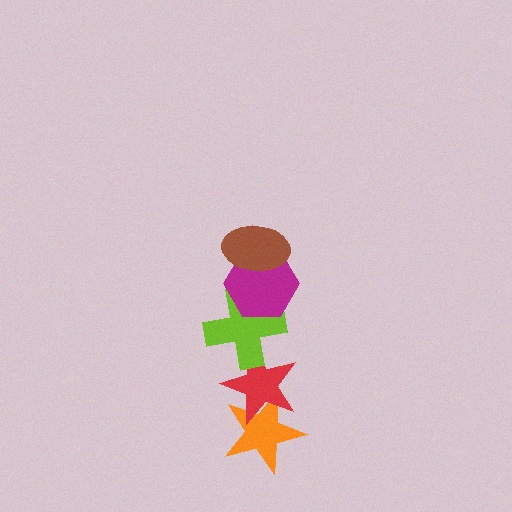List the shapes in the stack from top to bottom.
From top to bottom: the brown ellipse, the magenta hexagon, the lime cross, the red star, the orange star.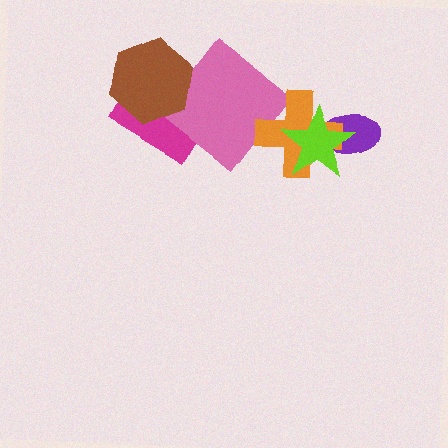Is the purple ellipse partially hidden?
Yes, it is partially covered by another shape.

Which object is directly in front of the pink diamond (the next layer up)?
The orange cross is directly in front of the pink diamond.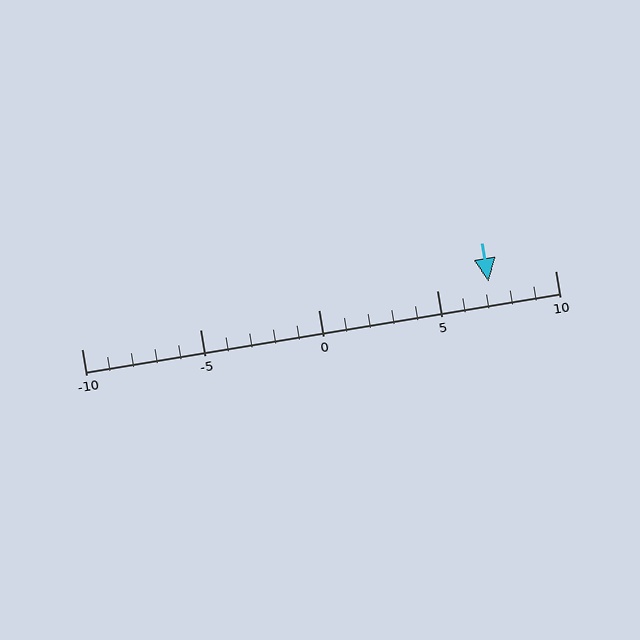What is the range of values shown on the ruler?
The ruler shows values from -10 to 10.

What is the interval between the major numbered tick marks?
The major tick marks are spaced 5 units apart.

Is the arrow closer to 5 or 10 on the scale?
The arrow is closer to 5.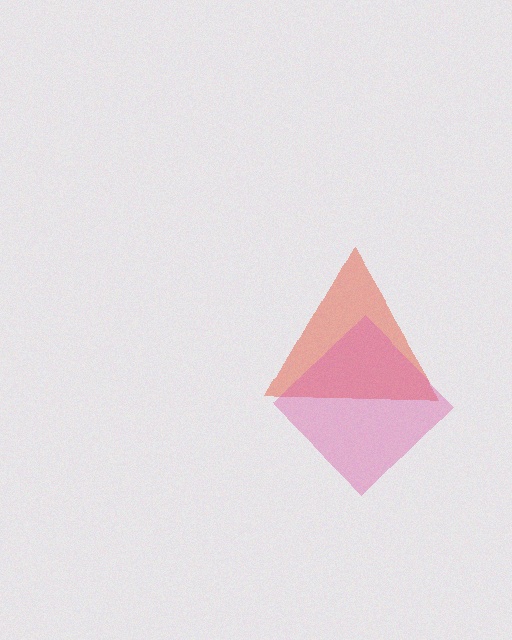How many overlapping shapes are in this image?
There are 2 overlapping shapes in the image.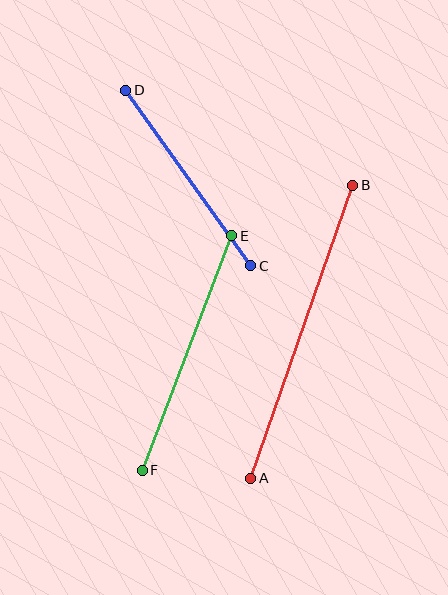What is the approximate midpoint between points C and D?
The midpoint is at approximately (188, 178) pixels.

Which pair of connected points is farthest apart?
Points A and B are farthest apart.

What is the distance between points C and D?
The distance is approximately 216 pixels.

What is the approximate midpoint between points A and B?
The midpoint is at approximately (302, 332) pixels.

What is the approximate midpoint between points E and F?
The midpoint is at approximately (187, 353) pixels.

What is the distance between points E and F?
The distance is approximately 251 pixels.